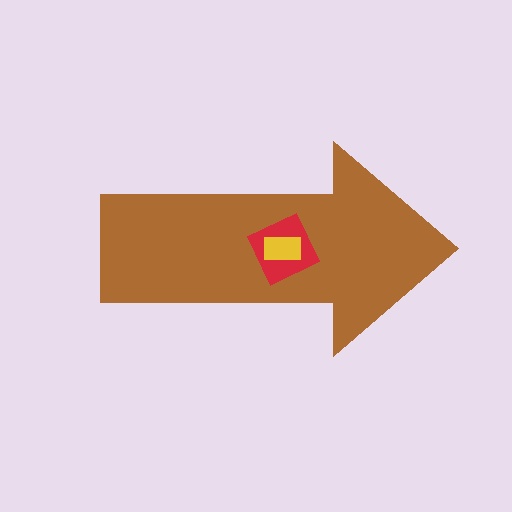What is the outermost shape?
The brown arrow.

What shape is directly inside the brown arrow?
The red diamond.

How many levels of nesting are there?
3.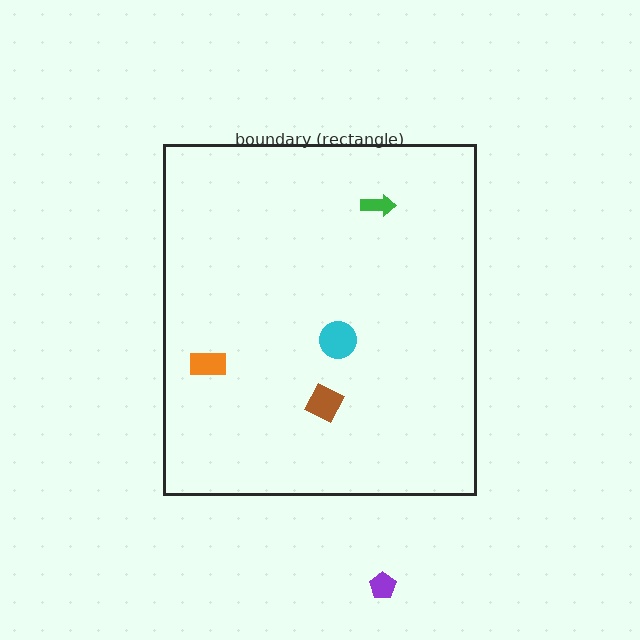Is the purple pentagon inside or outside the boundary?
Outside.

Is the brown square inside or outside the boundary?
Inside.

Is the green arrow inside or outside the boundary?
Inside.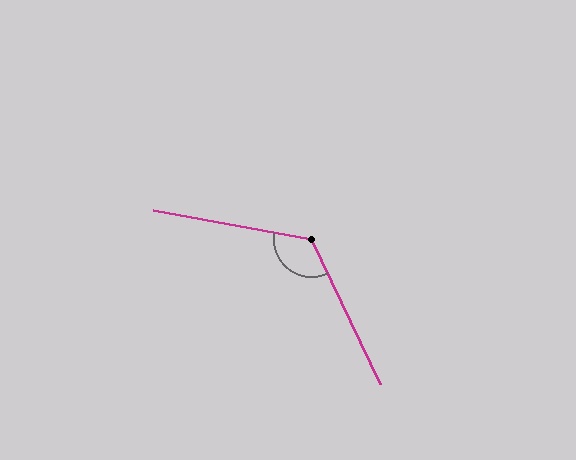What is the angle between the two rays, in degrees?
Approximately 126 degrees.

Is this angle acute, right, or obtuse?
It is obtuse.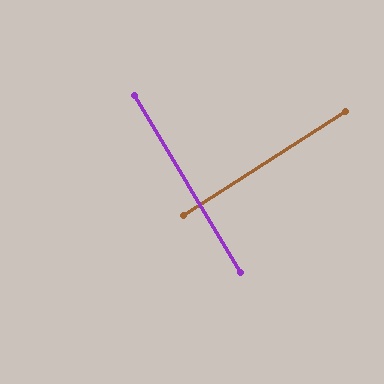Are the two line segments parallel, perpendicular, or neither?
Perpendicular — they meet at approximately 89°.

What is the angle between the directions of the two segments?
Approximately 89 degrees.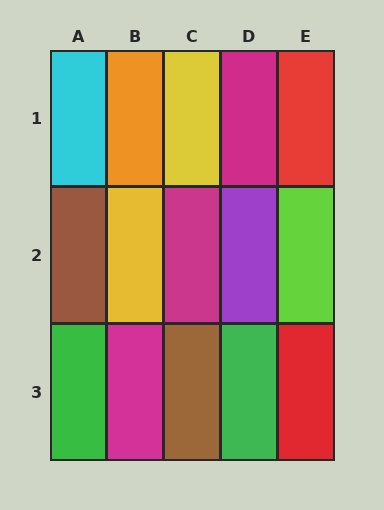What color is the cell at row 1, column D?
Magenta.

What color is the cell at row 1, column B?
Orange.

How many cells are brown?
2 cells are brown.